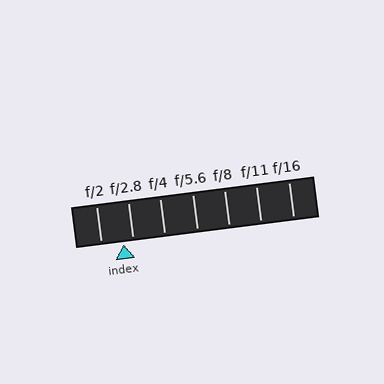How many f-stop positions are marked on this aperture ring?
There are 7 f-stop positions marked.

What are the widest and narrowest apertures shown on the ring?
The widest aperture shown is f/2 and the narrowest is f/16.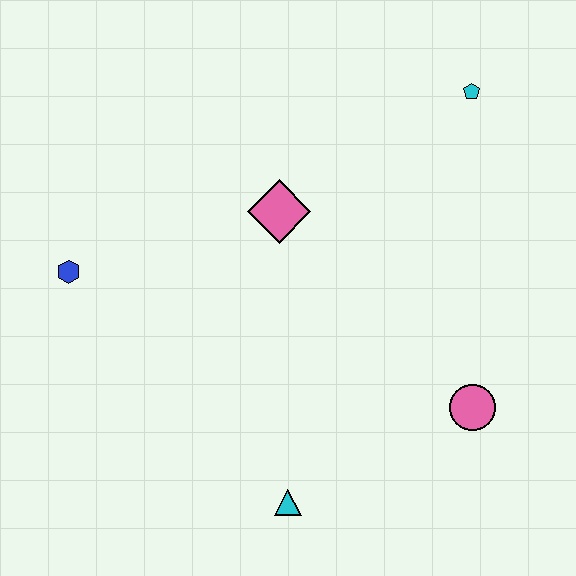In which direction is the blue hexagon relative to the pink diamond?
The blue hexagon is to the left of the pink diamond.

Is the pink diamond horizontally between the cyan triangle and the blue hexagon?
Yes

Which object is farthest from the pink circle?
The blue hexagon is farthest from the pink circle.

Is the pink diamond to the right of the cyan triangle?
No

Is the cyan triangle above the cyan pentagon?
No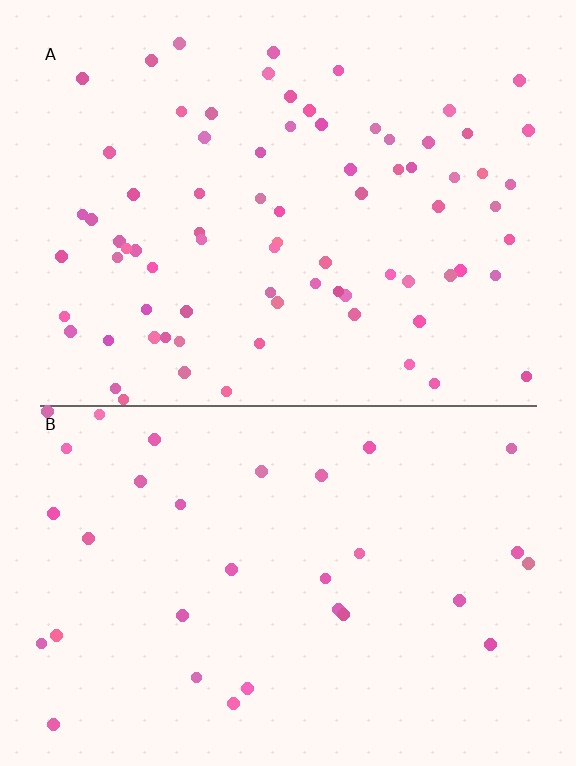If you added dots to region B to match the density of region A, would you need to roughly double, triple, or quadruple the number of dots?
Approximately double.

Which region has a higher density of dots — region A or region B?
A (the top).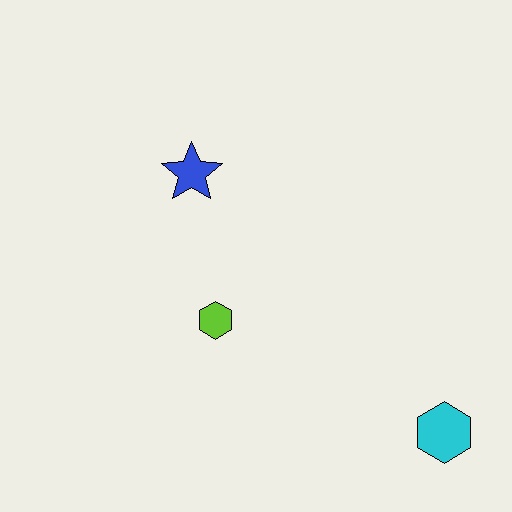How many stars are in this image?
There is 1 star.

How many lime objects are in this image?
There is 1 lime object.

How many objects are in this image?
There are 3 objects.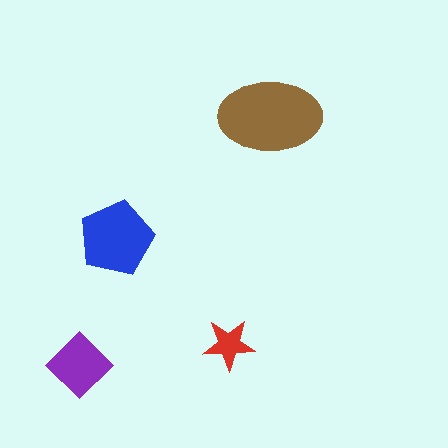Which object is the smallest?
The red star.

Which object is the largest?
The brown ellipse.